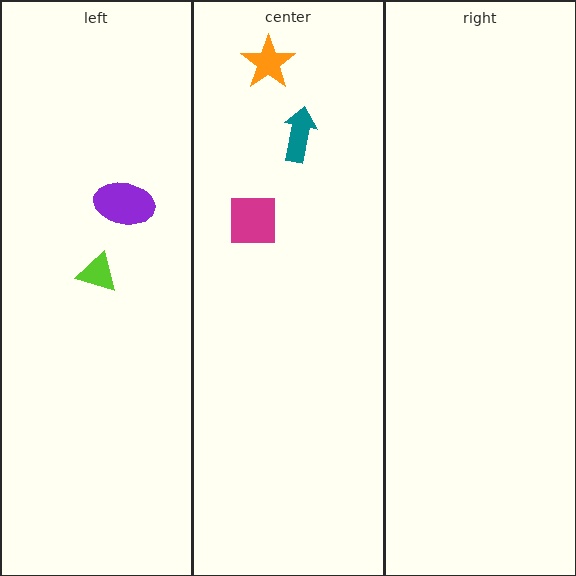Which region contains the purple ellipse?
The left region.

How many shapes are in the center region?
3.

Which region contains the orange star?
The center region.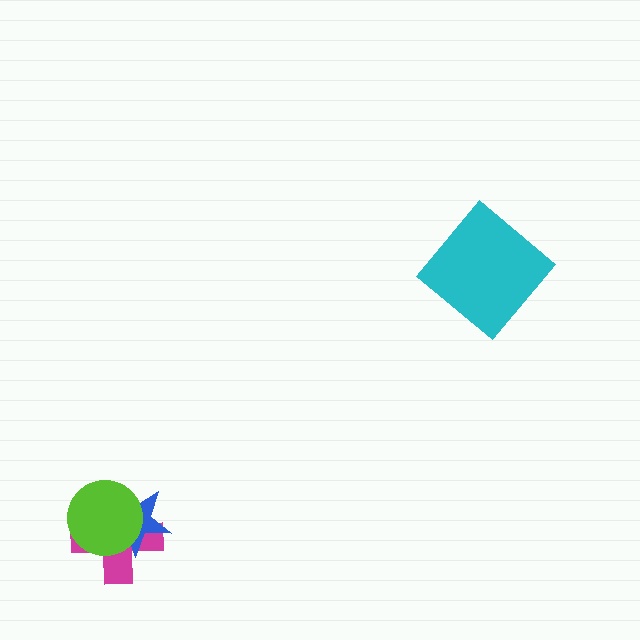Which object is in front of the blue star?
The lime circle is in front of the blue star.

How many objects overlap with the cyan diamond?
0 objects overlap with the cyan diamond.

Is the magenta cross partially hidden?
Yes, it is partially covered by another shape.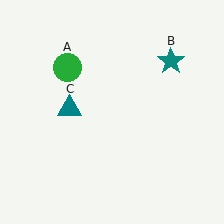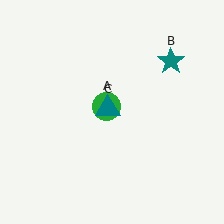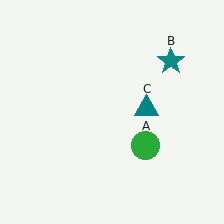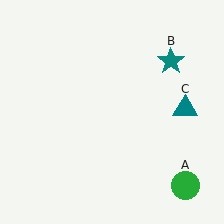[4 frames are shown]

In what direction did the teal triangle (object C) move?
The teal triangle (object C) moved right.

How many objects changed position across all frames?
2 objects changed position: green circle (object A), teal triangle (object C).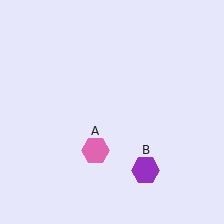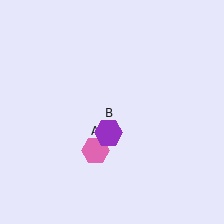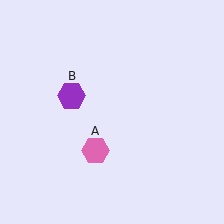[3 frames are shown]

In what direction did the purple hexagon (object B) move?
The purple hexagon (object B) moved up and to the left.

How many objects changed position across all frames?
1 object changed position: purple hexagon (object B).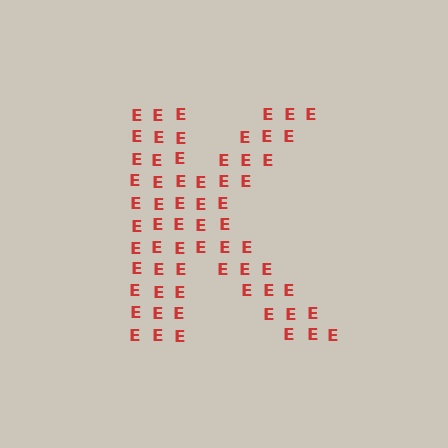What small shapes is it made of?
It is made of small letter E's.